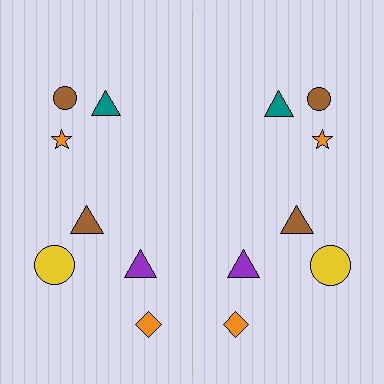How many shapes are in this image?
There are 14 shapes in this image.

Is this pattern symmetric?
Yes, this pattern has bilateral (reflection) symmetry.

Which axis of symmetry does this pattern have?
The pattern has a vertical axis of symmetry running through the center of the image.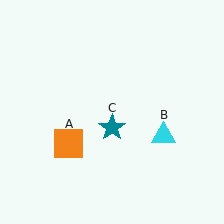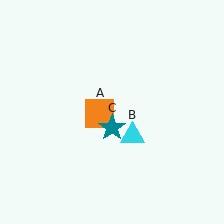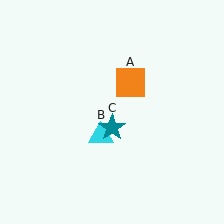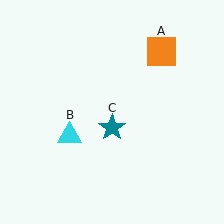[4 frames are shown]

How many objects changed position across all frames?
2 objects changed position: orange square (object A), cyan triangle (object B).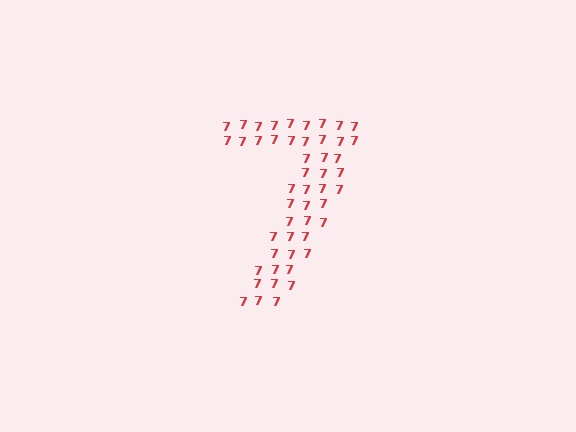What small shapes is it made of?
It is made of small digit 7's.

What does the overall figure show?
The overall figure shows the digit 7.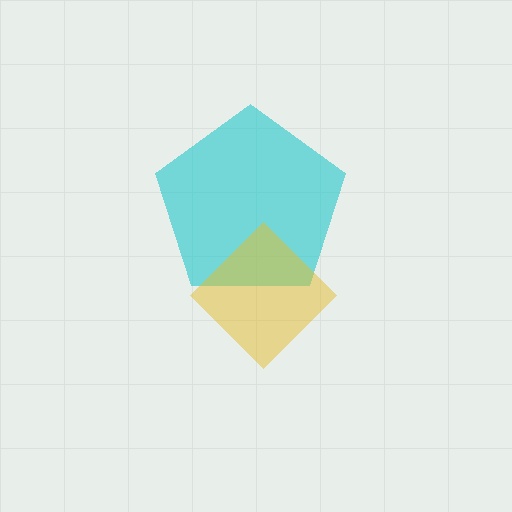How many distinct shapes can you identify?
There are 2 distinct shapes: a cyan pentagon, a yellow diamond.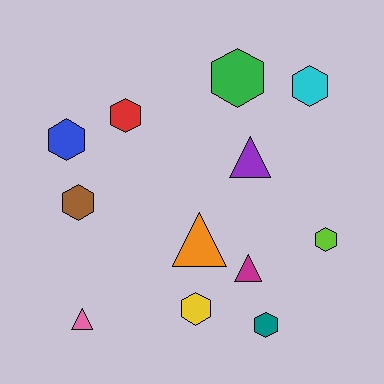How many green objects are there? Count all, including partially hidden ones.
There is 1 green object.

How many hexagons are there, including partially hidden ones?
There are 8 hexagons.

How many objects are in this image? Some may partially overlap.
There are 12 objects.